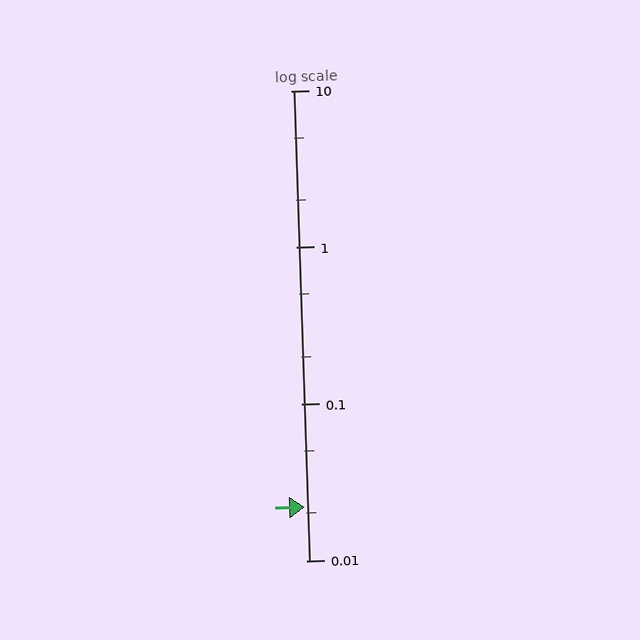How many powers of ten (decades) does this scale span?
The scale spans 3 decades, from 0.01 to 10.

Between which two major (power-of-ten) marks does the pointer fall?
The pointer is between 0.01 and 0.1.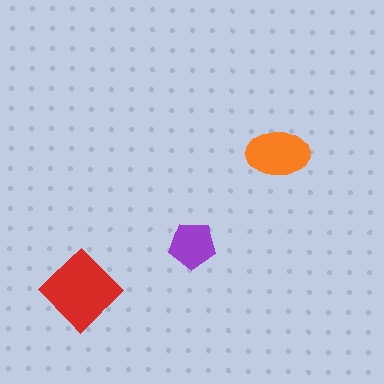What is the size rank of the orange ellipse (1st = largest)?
2nd.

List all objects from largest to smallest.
The red diamond, the orange ellipse, the purple pentagon.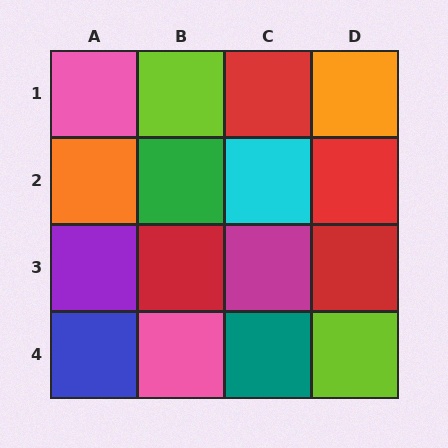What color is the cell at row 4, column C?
Teal.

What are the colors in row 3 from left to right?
Purple, red, magenta, red.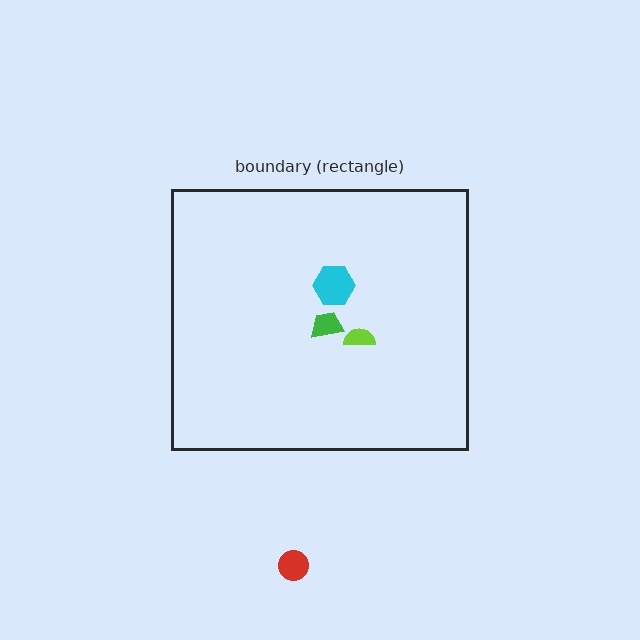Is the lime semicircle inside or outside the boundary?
Inside.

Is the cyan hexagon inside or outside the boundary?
Inside.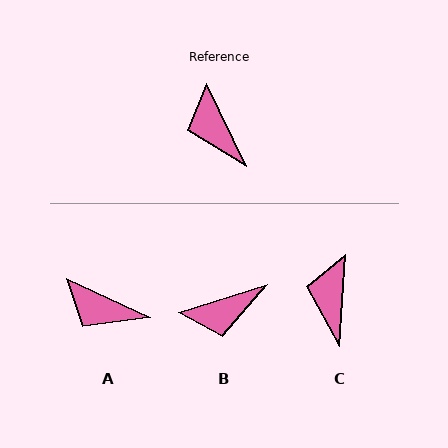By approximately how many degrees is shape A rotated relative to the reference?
Approximately 40 degrees counter-clockwise.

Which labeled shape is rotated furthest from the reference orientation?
B, about 82 degrees away.